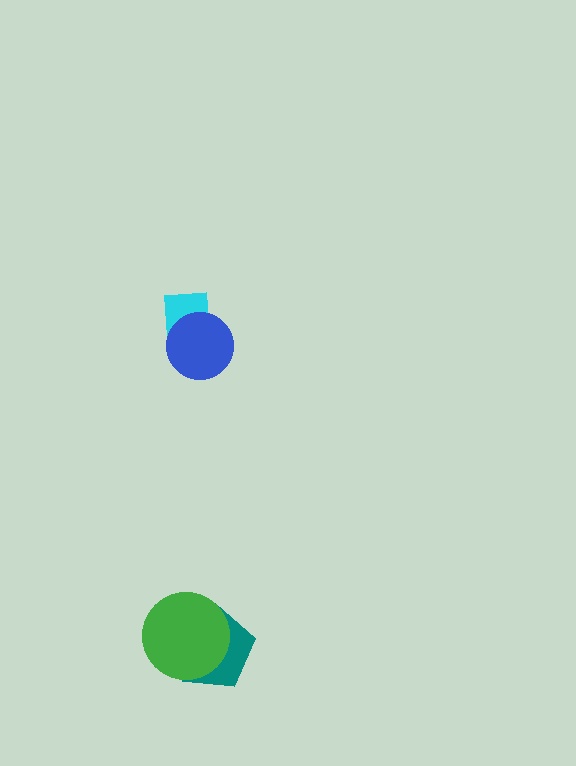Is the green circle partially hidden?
No, no other shape covers it.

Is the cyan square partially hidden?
Yes, it is partially covered by another shape.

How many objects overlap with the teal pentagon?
1 object overlaps with the teal pentagon.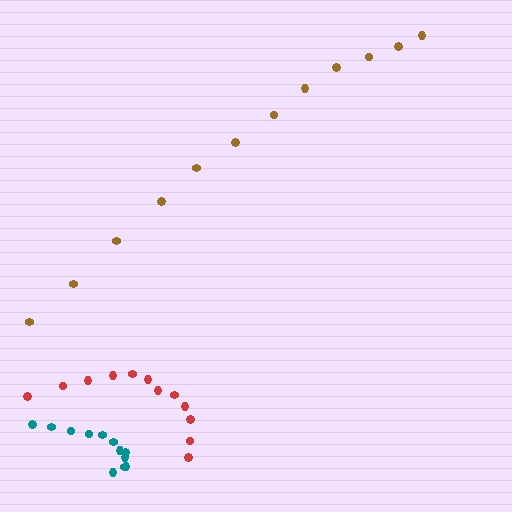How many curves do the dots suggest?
There are 3 distinct paths.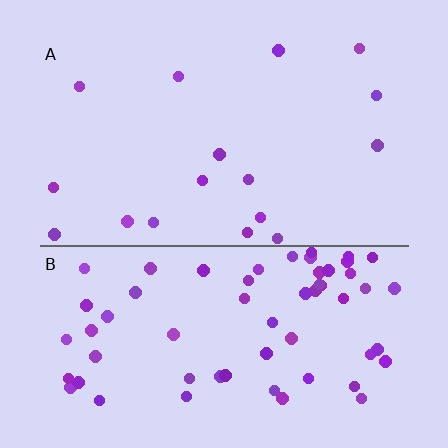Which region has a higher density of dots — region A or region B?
B (the bottom).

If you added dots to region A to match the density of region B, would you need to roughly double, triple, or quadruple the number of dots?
Approximately quadruple.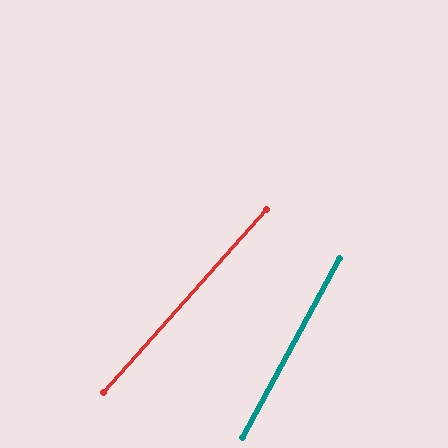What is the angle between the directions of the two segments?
Approximately 13 degrees.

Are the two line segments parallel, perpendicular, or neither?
Neither parallel nor perpendicular — they differ by about 13°.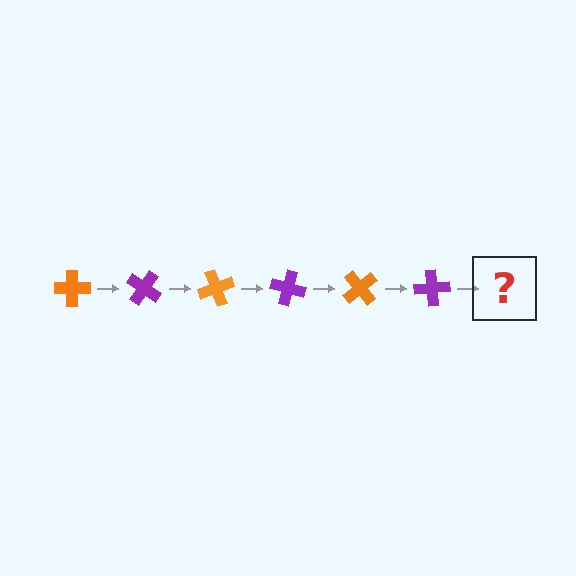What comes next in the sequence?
The next element should be an orange cross, rotated 210 degrees from the start.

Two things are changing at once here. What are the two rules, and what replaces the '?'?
The two rules are that it rotates 35 degrees each step and the color cycles through orange and purple. The '?' should be an orange cross, rotated 210 degrees from the start.